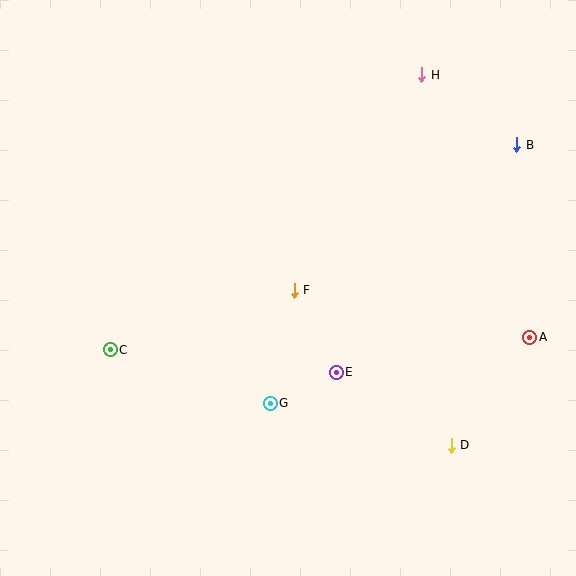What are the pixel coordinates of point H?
Point H is at (422, 75).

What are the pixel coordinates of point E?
Point E is at (336, 372).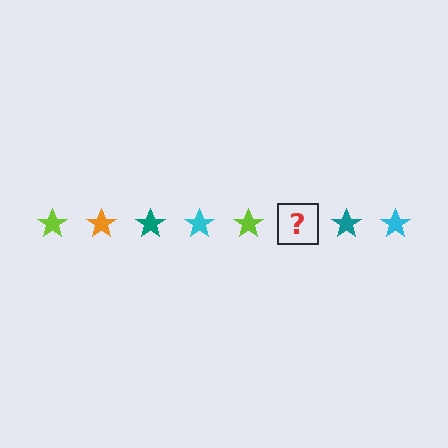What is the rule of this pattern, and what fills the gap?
The rule is that the pattern cycles through lime, orange, teal, cyan stars. The gap should be filled with an orange star.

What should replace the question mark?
The question mark should be replaced with an orange star.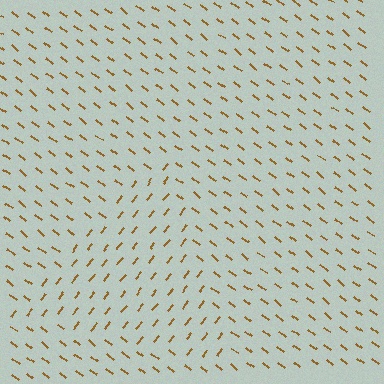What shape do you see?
I see a triangle.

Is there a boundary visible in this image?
Yes, there is a texture boundary formed by a change in line orientation.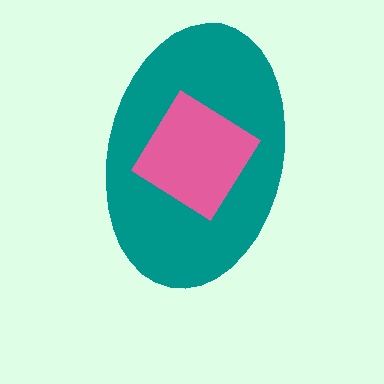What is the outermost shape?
The teal ellipse.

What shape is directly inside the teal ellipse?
The pink diamond.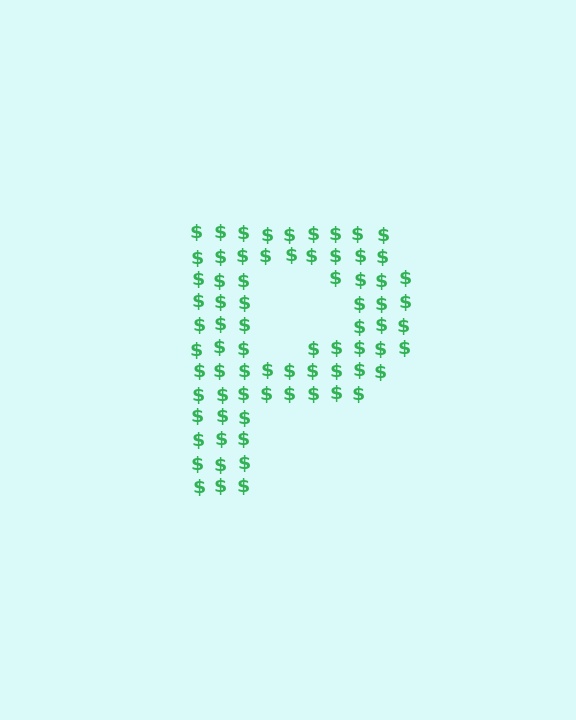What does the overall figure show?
The overall figure shows the letter P.